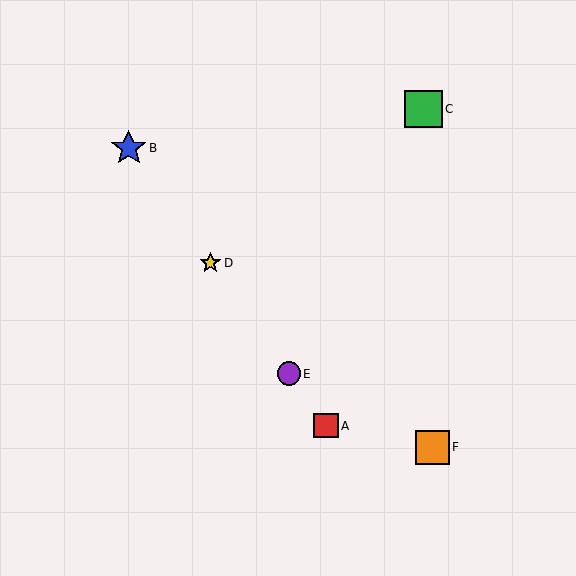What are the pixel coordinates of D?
Object D is at (210, 263).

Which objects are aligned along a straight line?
Objects A, B, D, E are aligned along a straight line.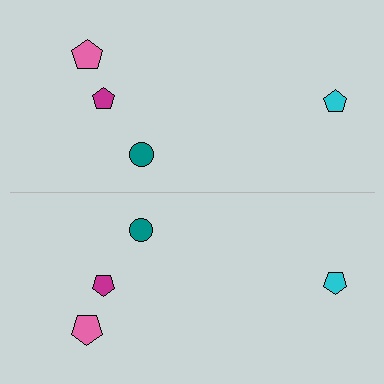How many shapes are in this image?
There are 8 shapes in this image.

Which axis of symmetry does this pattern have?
The pattern has a horizontal axis of symmetry running through the center of the image.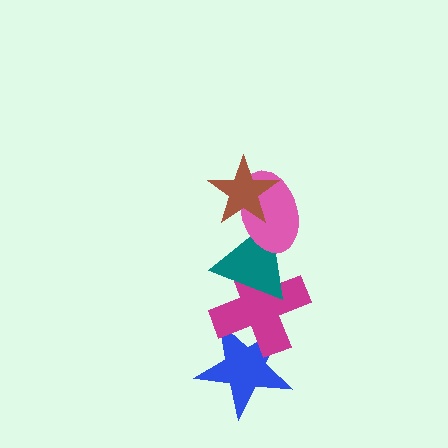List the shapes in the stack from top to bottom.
From top to bottom: the brown star, the pink ellipse, the teal triangle, the magenta cross, the blue star.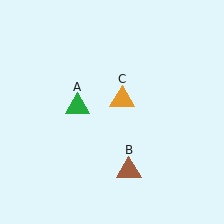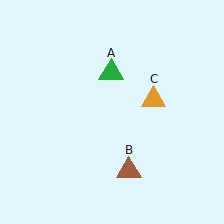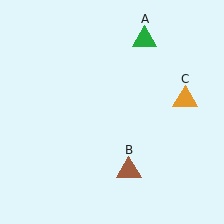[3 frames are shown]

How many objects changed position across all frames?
2 objects changed position: green triangle (object A), orange triangle (object C).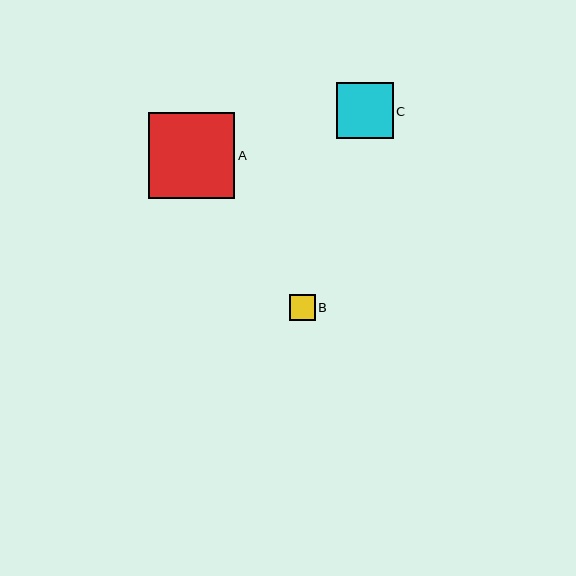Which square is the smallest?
Square B is the smallest with a size of approximately 25 pixels.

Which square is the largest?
Square A is the largest with a size of approximately 86 pixels.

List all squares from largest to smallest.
From largest to smallest: A, C, B.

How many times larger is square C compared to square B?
Square C is approximately 2.2 times the size of square B.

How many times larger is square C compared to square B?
Square C is approximately 2.2 times the size of square B.